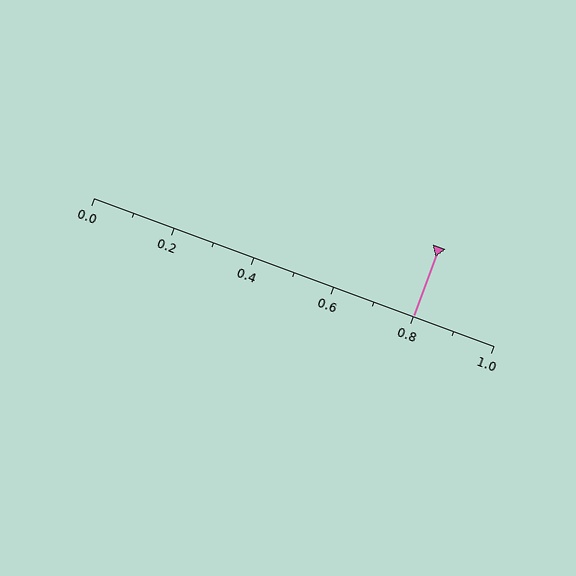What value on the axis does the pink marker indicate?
The marker indicates approximately 0.8.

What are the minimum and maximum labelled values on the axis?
The axis runs from 0.0 to 1.0.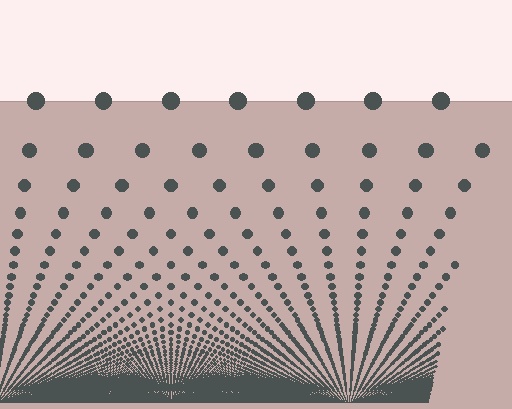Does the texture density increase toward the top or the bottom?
Density increases toward the bottom.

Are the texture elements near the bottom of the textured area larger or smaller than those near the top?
Smaller. The gradient is inverted — elements near the bottom are smaller and denser.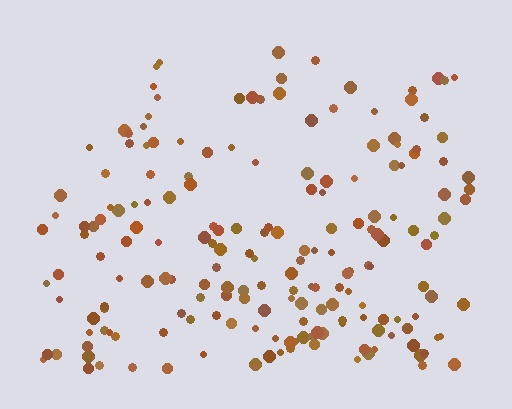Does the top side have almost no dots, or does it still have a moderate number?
Still a moderate number, just noticeably fewer than the bottom.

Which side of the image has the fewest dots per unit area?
The top.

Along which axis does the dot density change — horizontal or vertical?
Vertical.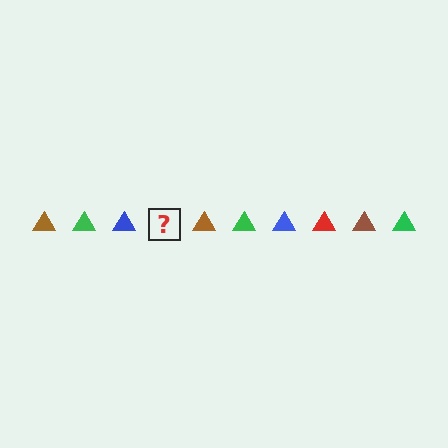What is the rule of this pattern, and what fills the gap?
The rule is that the pattern cycles through brown, green, blue, red triangles. The gap should be filled with a red triangle.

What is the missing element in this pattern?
The missing element is a red triangle.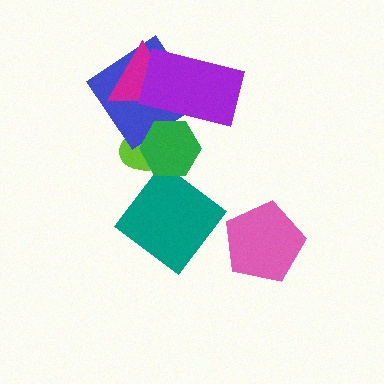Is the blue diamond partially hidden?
Yes, it is partially covered by another shape.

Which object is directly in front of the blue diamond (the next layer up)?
The green hexagon is directly in front of the blue diamond.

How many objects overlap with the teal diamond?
0 objects overlap with the teal diamond.